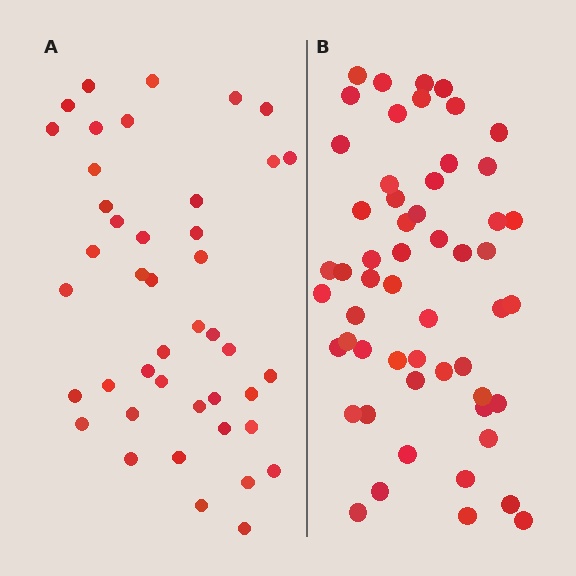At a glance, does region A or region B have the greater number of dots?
Region B (the right region) has more dots.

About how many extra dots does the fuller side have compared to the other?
Region B has roughly 12 or so more dots than region A.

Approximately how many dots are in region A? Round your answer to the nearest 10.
About 40 dots. (The exact count is 43, which rounds to 40.)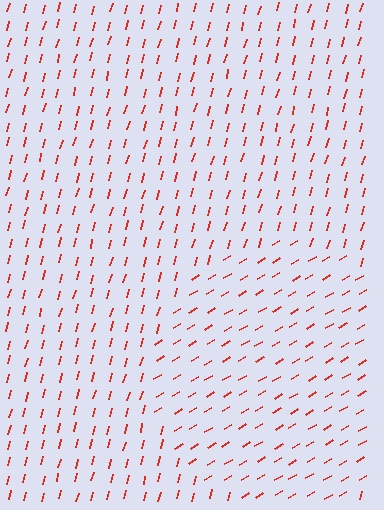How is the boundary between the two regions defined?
The boundary is defined purely by a change in line orientation (approximately 45 degrees difference). All lines are the same color and thickness.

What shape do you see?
I see a circle.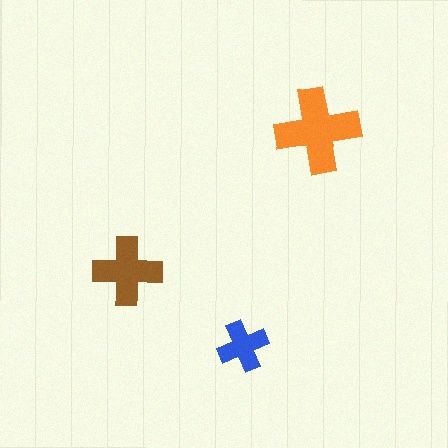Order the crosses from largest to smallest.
the orange one, the brown one, the blue one.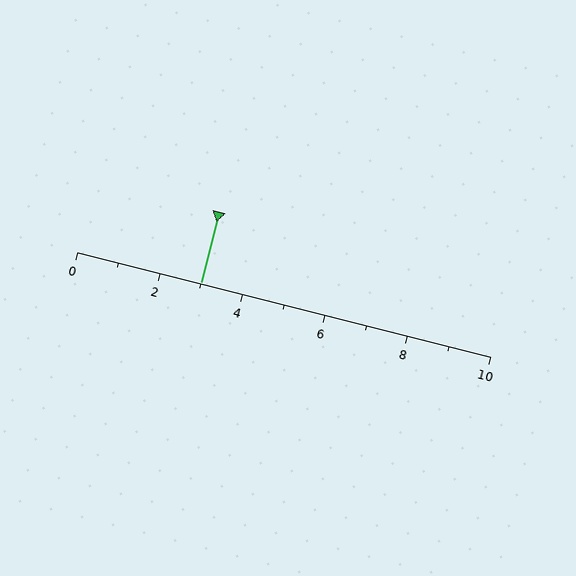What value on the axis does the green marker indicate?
The marker indicates approximately 3.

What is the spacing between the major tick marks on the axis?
The major ticks are spaced 2 apart.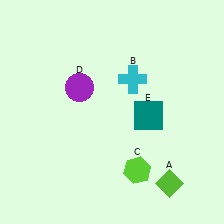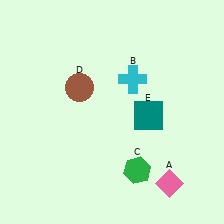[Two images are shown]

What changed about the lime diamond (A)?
In Image 1, A is lime. In Image 2, it changed to pink.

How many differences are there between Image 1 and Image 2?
There are 3 differences between the two images.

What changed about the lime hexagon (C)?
In Image 1, C is lime. In Image 2, it changed to green.